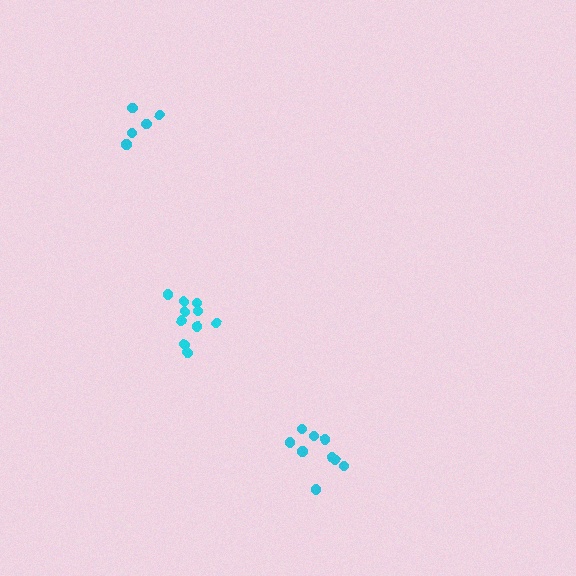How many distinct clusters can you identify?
There are 3 distinct clusters.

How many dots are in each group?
Group 1: 10 dots, Group 2: 9 dots, Group 3: 5 dots (24 total).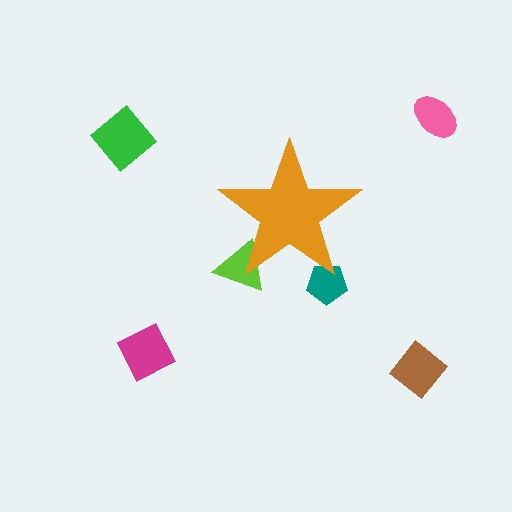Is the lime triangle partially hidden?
Yes, the lime triangle is partially hidden behind the orange star.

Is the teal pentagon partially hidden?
Yes, the teal pentagon is partially hidden behind the orange star.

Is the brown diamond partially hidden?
No, the brown diamond is fully visible.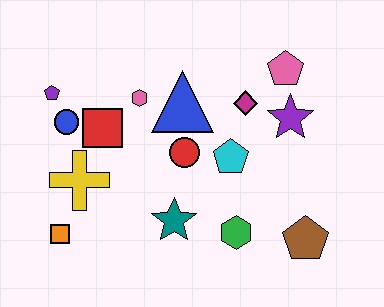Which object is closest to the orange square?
The yellow cross is closest to the orange square.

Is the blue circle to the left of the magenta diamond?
Yes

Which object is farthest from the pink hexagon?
The brown pentagon is farthest from the pink hexagon.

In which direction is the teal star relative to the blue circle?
The teal star is to the right of the blue circle.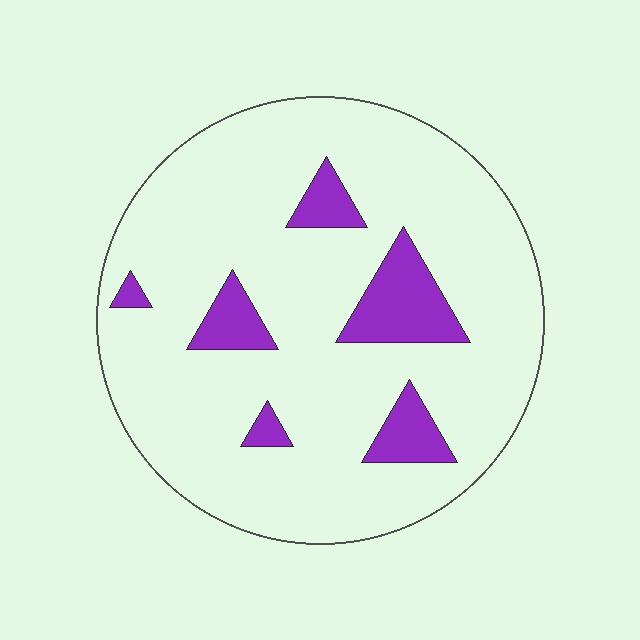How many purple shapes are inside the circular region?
6.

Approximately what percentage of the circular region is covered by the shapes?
Approximately 15%.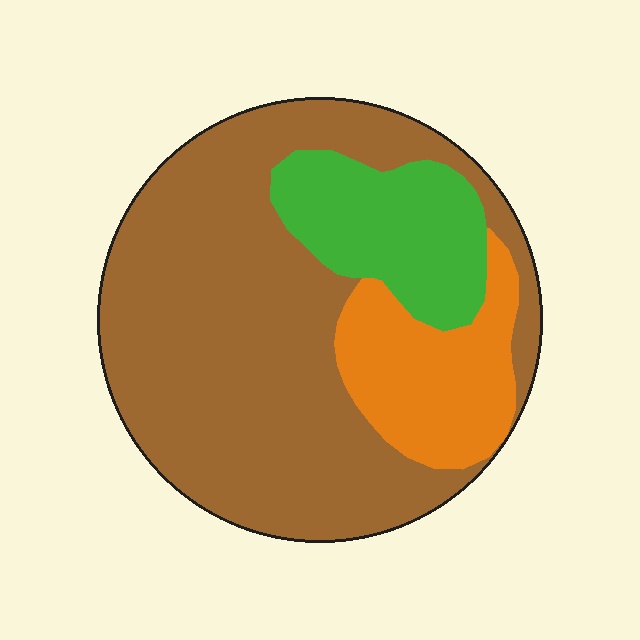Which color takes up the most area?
Brown, at roughly 65%.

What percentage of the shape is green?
Green takes up between a sixth and a third of the shape.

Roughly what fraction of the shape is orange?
Orange covers roughly 15% of the shape.